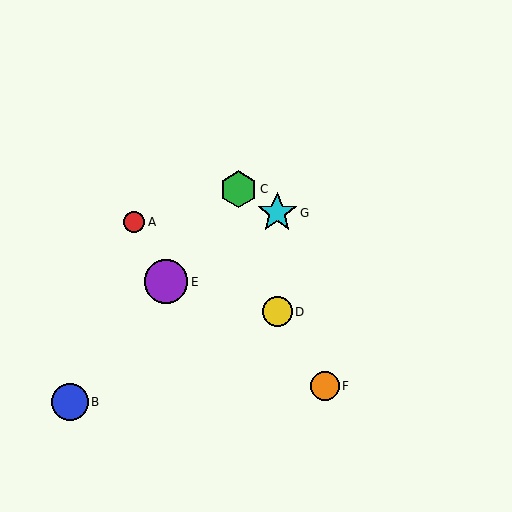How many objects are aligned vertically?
2 objects (D, G) are aligned vertically.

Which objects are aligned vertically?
Objects D, G are aligned vertically.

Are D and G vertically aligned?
Yes, both are at x≈277.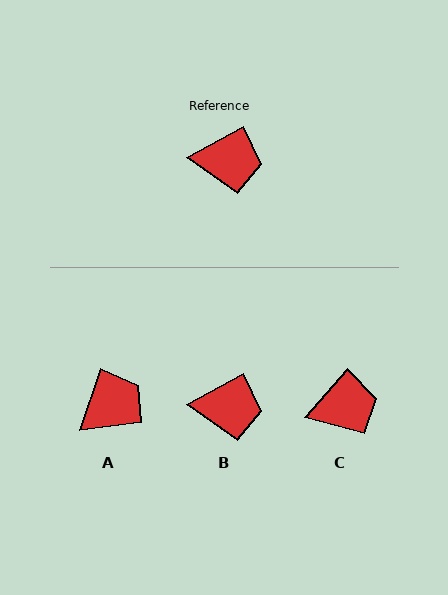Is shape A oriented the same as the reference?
No, it is off by about 43 degrees.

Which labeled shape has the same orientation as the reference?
B.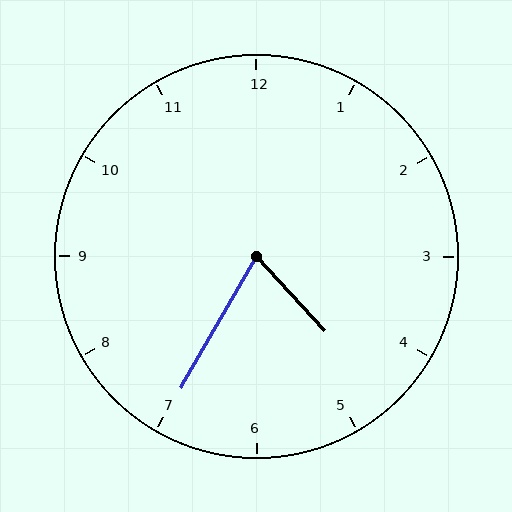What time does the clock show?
4:35.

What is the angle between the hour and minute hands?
Approximately 72 degrees.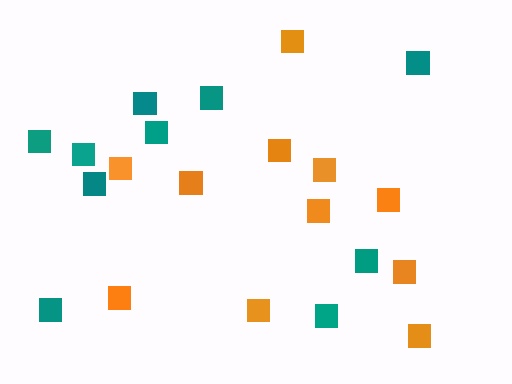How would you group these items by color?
There are 2 groups: one group of teal squares (10) and one group of orange squares (11).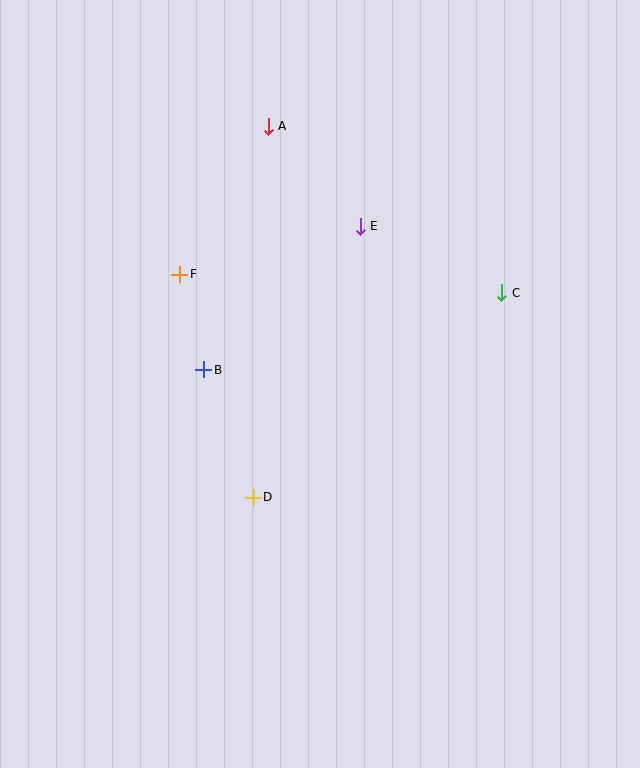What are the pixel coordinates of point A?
Point A is at (268, 126).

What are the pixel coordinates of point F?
Point F is at (180, 274).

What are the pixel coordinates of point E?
Point E is at (360, 226).